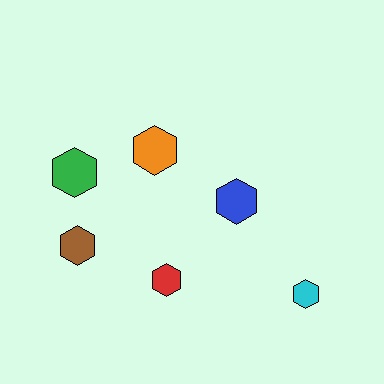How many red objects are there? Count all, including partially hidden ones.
There is 1 red object.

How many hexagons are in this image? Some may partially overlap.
There are 6 hexagons.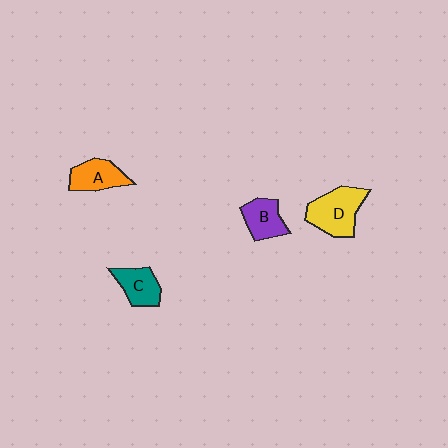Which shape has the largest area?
Shape D (yellow).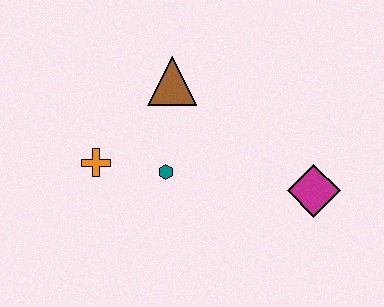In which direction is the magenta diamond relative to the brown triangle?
The magenta diamond is to the right of the brown triangle.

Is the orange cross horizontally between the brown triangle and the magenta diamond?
No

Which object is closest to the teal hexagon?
The orange cross is closest to the teal hexagon.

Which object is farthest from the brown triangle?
The magenta diamond is farthest from the brown triangle.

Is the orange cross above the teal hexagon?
Yes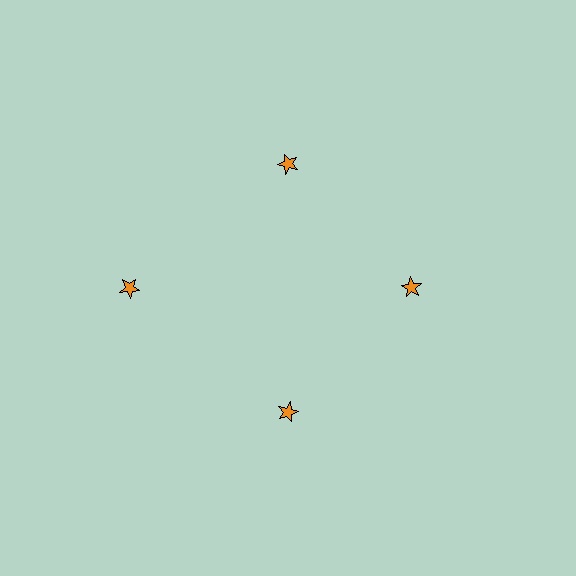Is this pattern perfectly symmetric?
No. The 4 orange stars are arranged in a ring, but one element near the 9 o'clock position is pushed outward from the center, breaking the 4-fold rotational symmetry.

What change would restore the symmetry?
The symmetry would be restored by moving it inward, back onto the ring so that all 4 stars sit at equal angles and equal distance from the center.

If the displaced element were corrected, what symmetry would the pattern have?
It would have 4-fold rotational symmetry — the pattern would map onto itself every 90 degrees.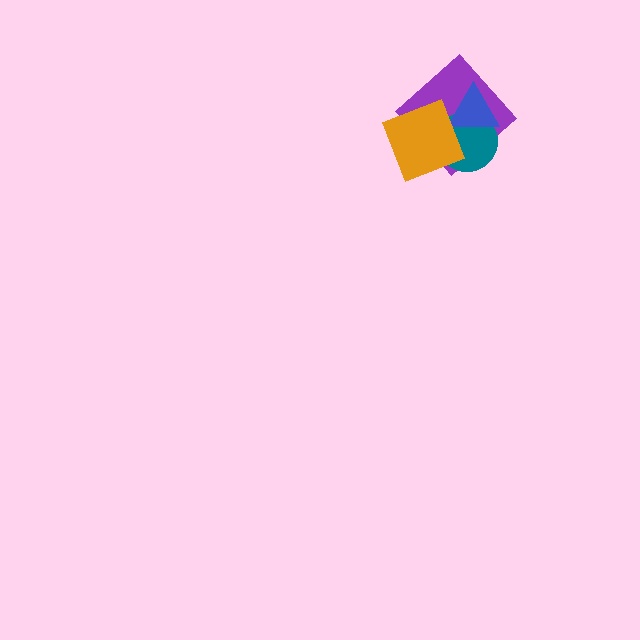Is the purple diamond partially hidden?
Yes, it is partially covered by another shape.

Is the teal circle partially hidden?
Yes, it is partially covered by another shape.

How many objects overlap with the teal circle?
3 objects overlap with the teal circle.